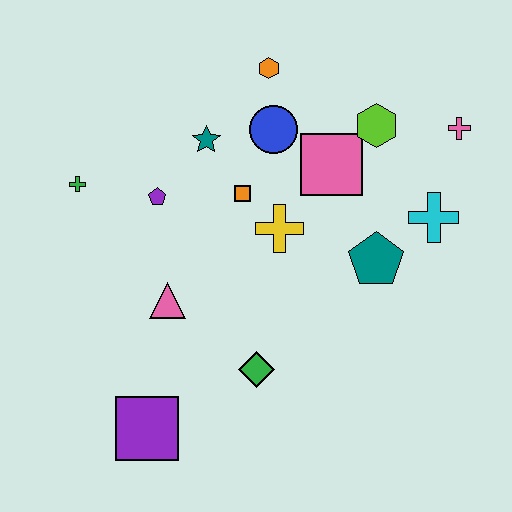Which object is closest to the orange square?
The yellow cross is closest to the orange square.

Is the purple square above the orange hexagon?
No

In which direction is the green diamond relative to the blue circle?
The green diamond is below the blue circle.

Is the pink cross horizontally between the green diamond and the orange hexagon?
No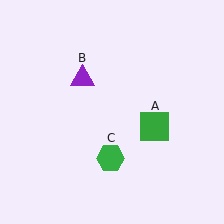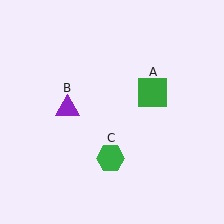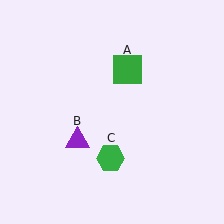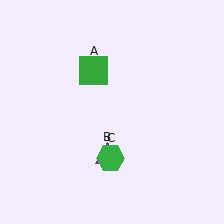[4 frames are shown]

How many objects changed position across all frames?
2 objects changed position: green square (object A), purple triangle (object B).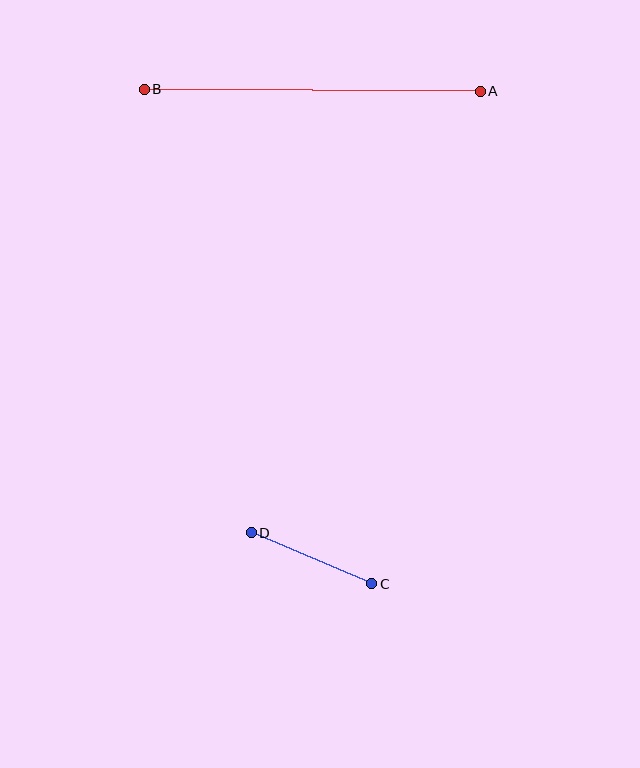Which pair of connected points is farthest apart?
Points A and B are farthest apart.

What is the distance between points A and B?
The distance is approximately 336 pixels.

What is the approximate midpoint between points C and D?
The midpoint is at approximately (311, 558) pixels.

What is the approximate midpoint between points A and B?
The midpoint is at approximately (312, 90) pixels.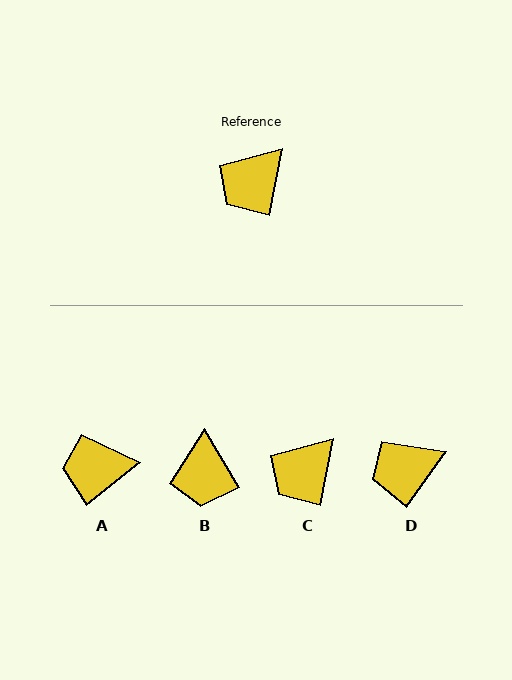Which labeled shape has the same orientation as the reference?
C.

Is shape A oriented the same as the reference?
No, it is off by about 41 degrees.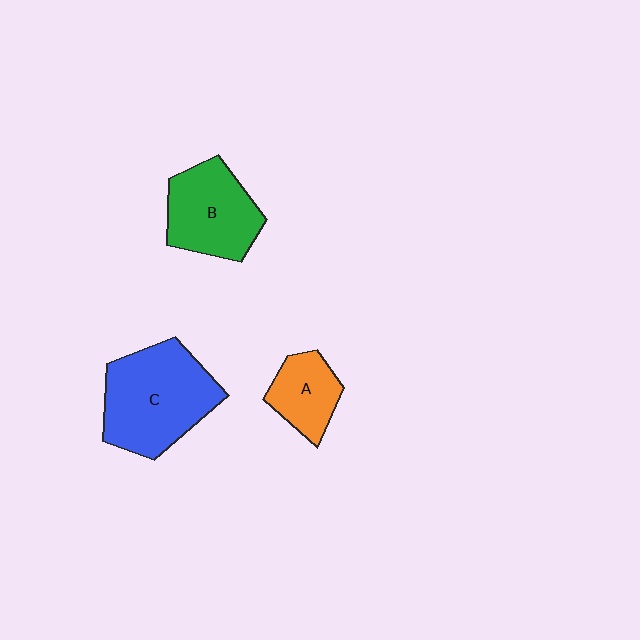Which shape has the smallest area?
Shape A (orange).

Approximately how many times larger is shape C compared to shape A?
Approximately 2.2 times.